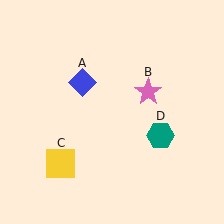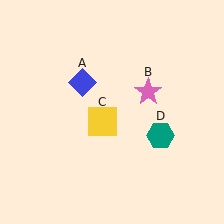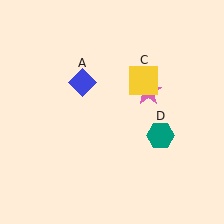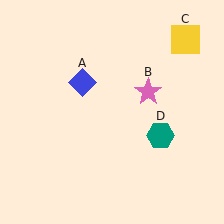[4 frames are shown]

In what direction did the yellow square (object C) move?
The yellow square (object C) moved up and to the right.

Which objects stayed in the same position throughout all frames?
Blue diamond (object A) and pink star (object B) and teal hexagon (object D) remained stationary.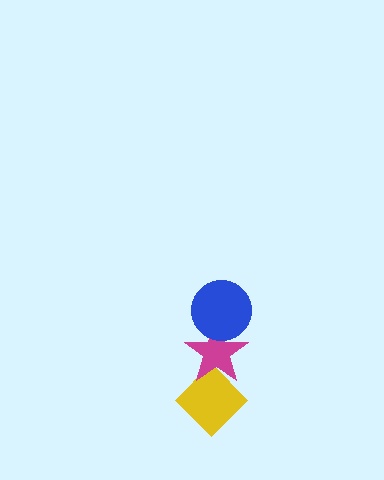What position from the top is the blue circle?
The blue circle is 1st from the top.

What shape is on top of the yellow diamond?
The magenta star is on top of the yellow diamond.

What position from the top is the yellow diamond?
The yellow diamond is 3rd from the top.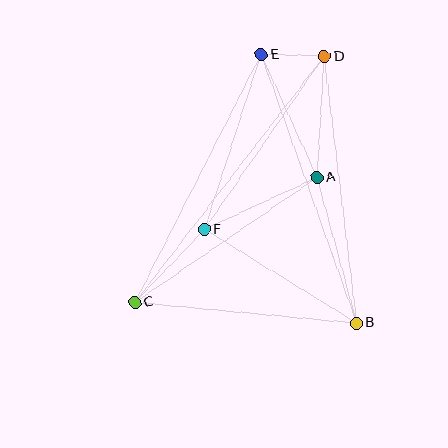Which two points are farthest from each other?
Points C and D are farthest from each other.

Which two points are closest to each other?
Points D and E are closest to each other.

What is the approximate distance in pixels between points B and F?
The distance between B and F is approximately 179 pixels.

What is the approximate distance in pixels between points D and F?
The distance between D and F is approximately 211 pixels.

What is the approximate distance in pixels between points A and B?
The distance between A and B is approximately 151 pixels.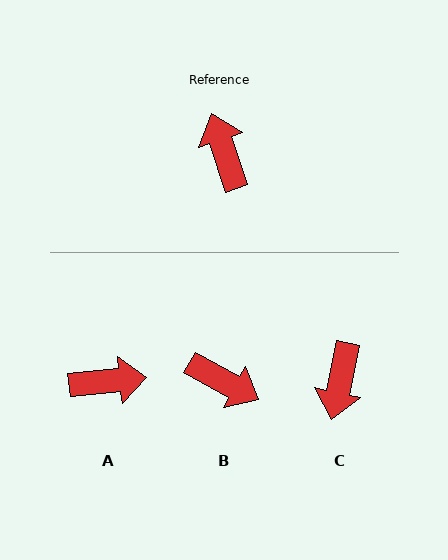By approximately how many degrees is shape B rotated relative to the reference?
Approximately 137 degrees clockwise.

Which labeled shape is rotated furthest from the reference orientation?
C, about 150 degrees away.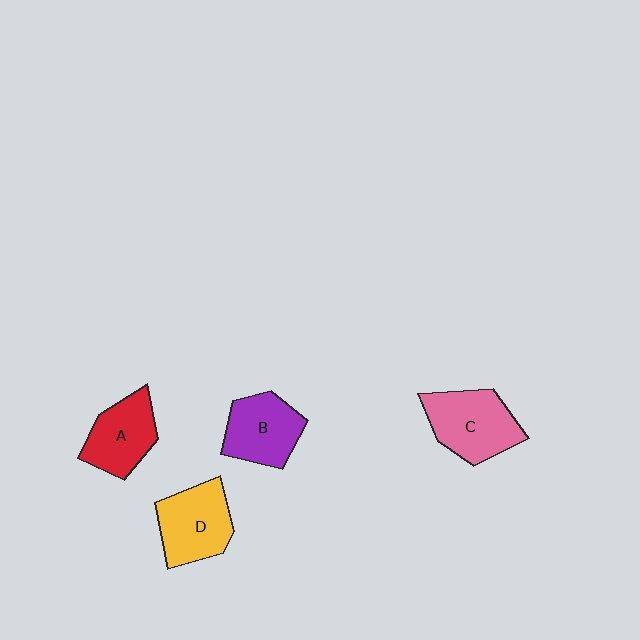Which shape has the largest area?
Shape C (pink).